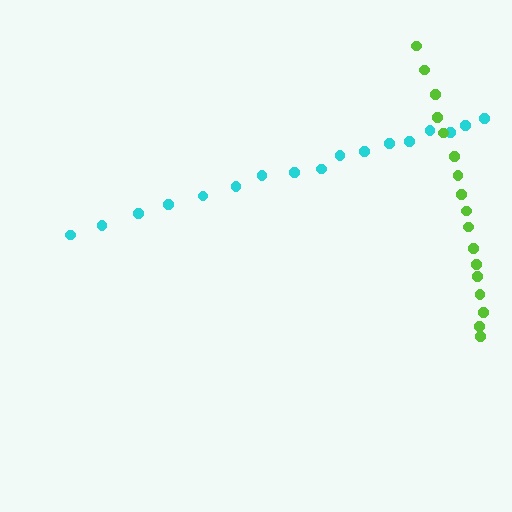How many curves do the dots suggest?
There are 2 distinct paths.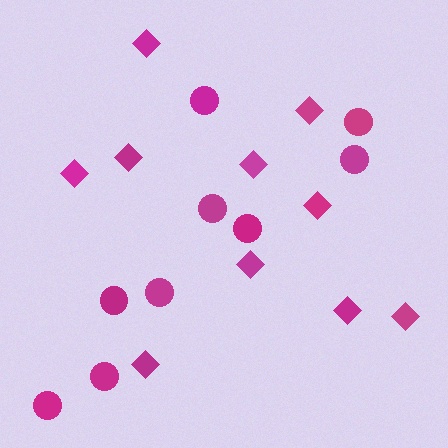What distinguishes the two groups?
There are 2 groups: one group of diamonds (10) and one group of circles (9).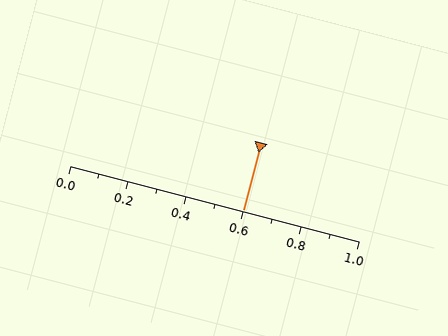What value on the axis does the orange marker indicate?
The marker indicates approximately 0.6.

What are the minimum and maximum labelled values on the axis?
The axis runs from 0.0 to 1.0.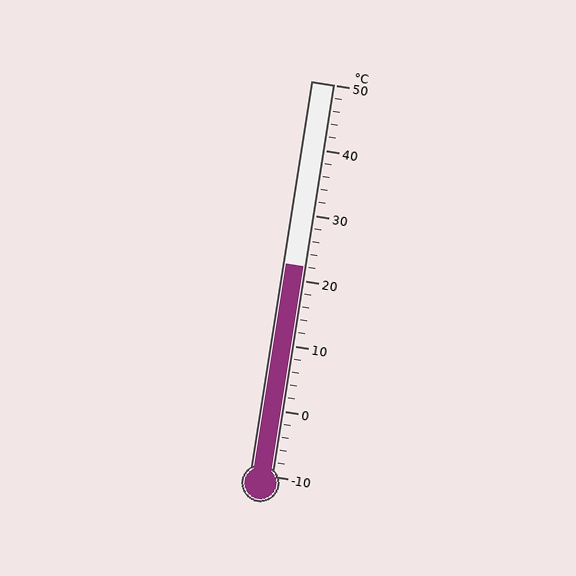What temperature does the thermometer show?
The thermometer shows approximately 22°C.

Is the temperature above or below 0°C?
The temperature is above 0°C.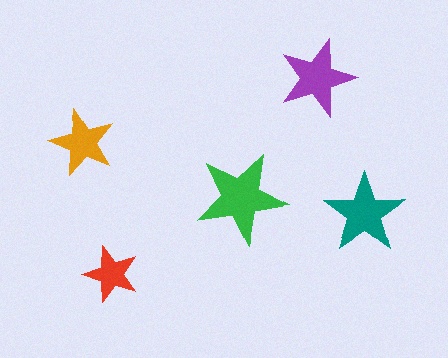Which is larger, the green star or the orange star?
The green one.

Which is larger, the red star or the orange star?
The orange one.